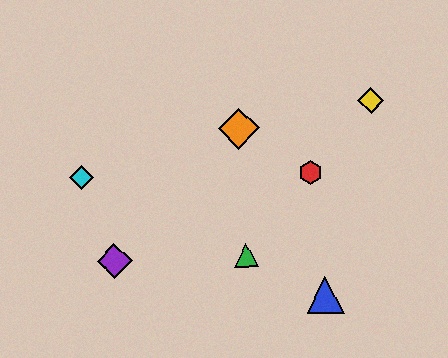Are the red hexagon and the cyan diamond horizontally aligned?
Yes, both are at y≈173.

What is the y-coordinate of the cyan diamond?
The cyan diamond is at y≈178.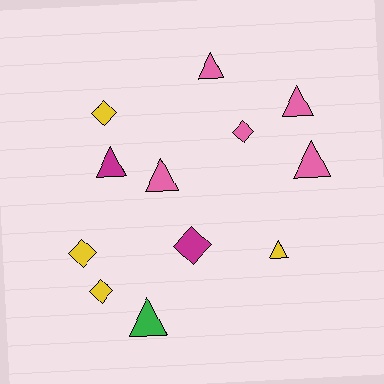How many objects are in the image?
There are 12 objects.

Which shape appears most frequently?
Triangle, with 7 objects.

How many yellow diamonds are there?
There are 3 yellow diamonds.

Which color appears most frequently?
Pink, with 5 objects.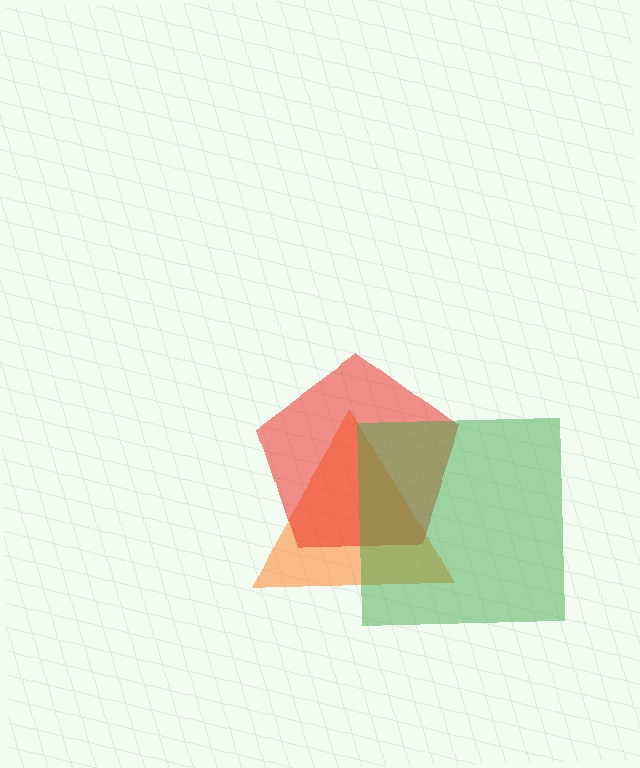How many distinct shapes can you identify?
There are 3 distinct shapes: an orange triangle, a red pentagon, a green square.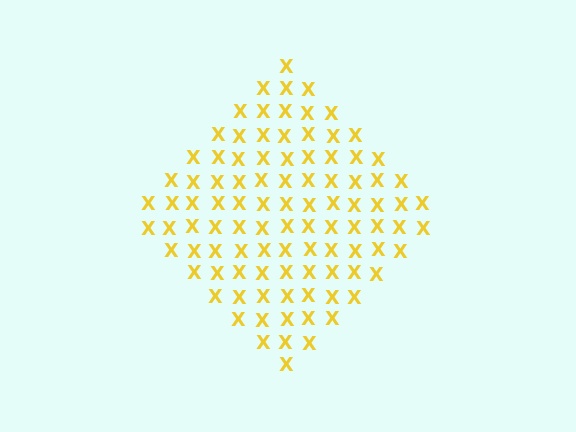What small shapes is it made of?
It is made of small letter X's.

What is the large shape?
The large shape is a diamond.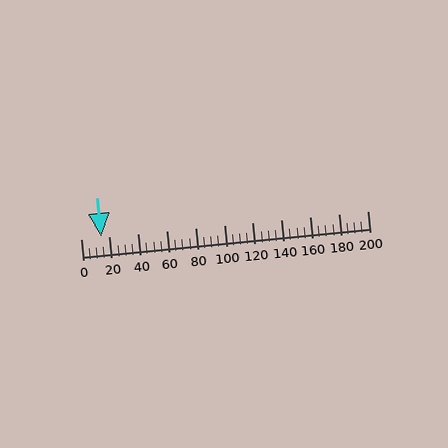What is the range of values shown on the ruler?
The ruler shows values from 0 to 200.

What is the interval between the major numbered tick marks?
The major tick marks are spaced 20 units apart.